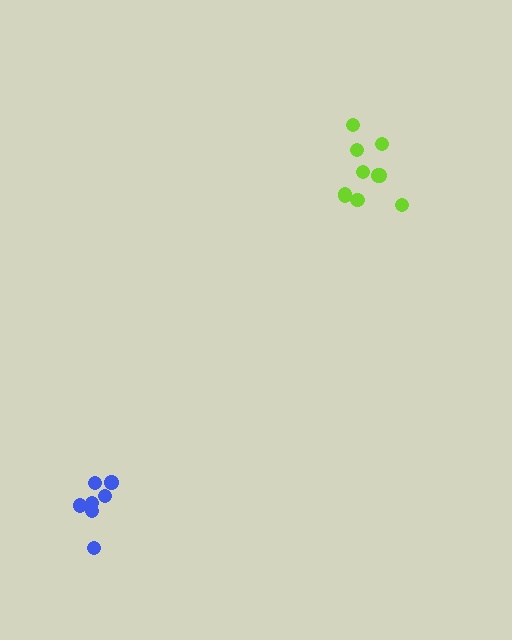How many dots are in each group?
Group 1: 7 dots, Group 2: 10 dots (17 total).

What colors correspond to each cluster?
The clusters are colored: blue, lime.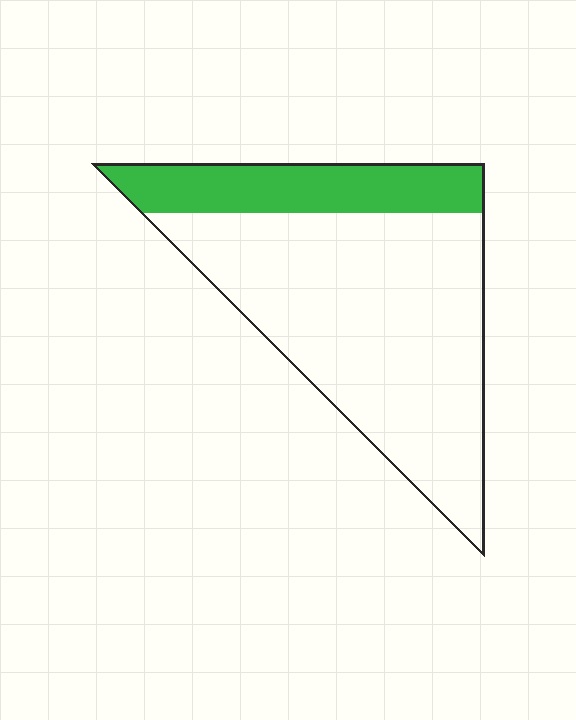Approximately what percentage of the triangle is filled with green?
Approximately 25%.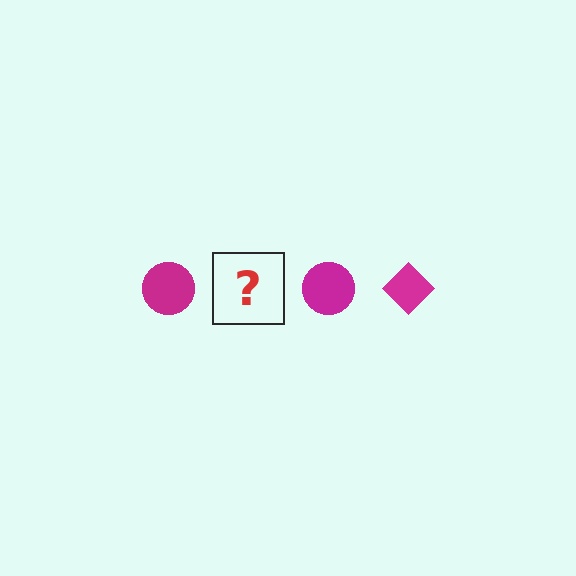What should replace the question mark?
The question mark should be replaced with a magenta diamond.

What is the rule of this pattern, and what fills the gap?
The rule is that the pattern cycles through circle, diamond shapes in magenta. The gap should be filled with a magenta diamond.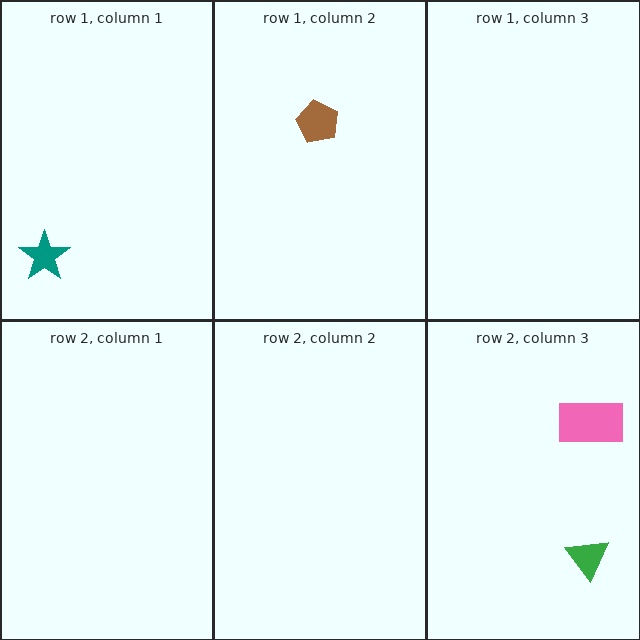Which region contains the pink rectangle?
The row 2, column 3 region.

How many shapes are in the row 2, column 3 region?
2.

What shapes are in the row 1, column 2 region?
The brown pentagon.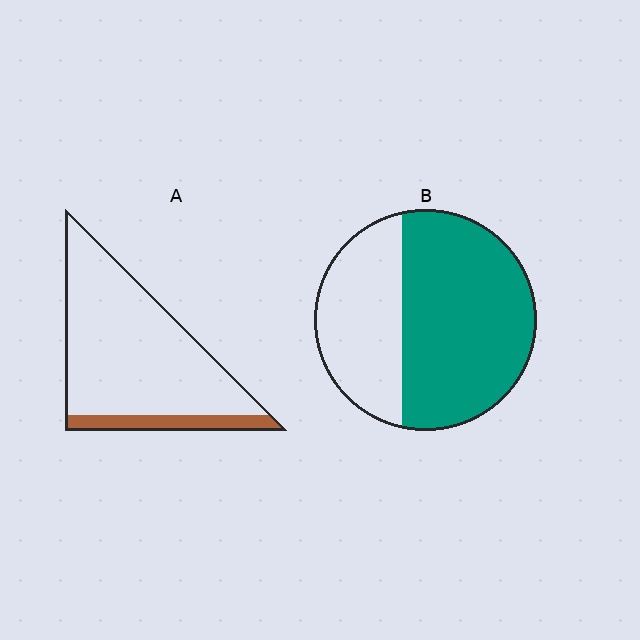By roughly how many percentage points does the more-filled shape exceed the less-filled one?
By roughly 50 percentage points (B over A).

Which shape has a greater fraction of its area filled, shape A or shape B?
Shape B.